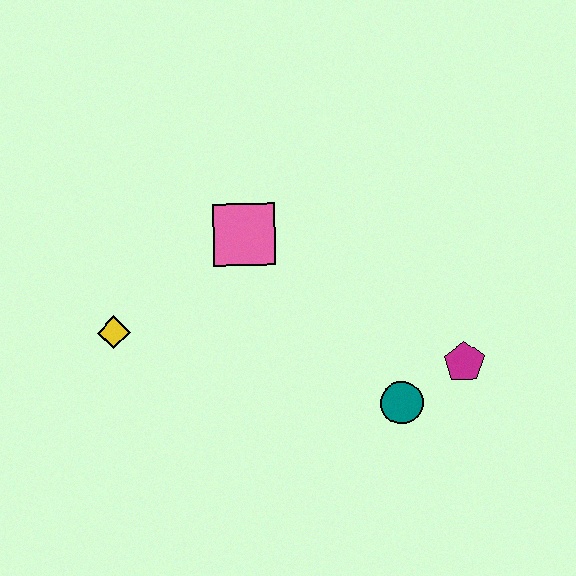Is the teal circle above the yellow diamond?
No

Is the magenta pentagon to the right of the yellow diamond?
Yes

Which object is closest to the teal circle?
The magenta pentagon is closest to the teal circle.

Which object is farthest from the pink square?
The magenta pentagon is farthest from the pink square.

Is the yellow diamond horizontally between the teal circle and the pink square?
No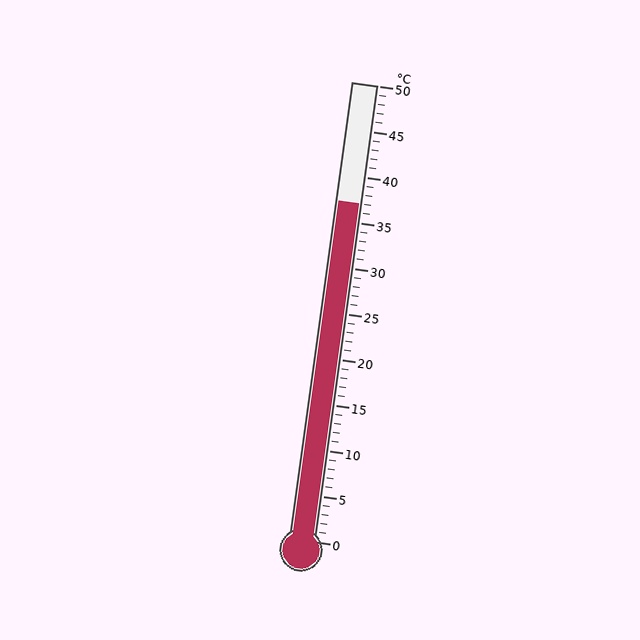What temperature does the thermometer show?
The thermometer shows approximately 37°C.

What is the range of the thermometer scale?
The thermometer scale ranges from 0°C to 50°C.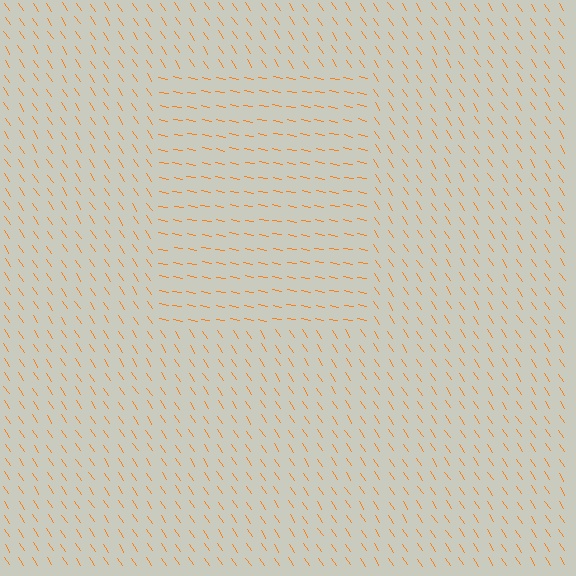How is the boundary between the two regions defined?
The boundary is defined purely by a change in line orientation (approximately 45 degrees difference). All lines are the same color and thickness.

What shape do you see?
I see a rectangle.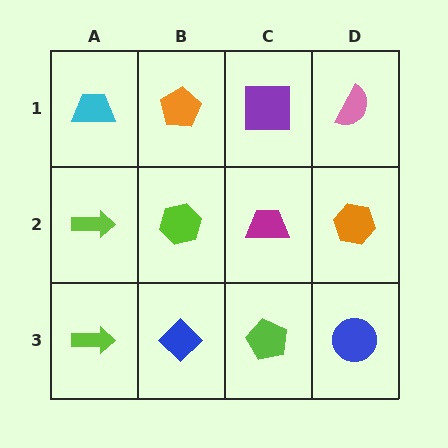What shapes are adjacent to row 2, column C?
A purple square (row 1, column C), a lime pentagon (row 3, column C), a lime hexagon (row 2, column B), an orange hexagon (row 2, column D).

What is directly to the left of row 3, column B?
A lime arrow.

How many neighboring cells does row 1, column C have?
3.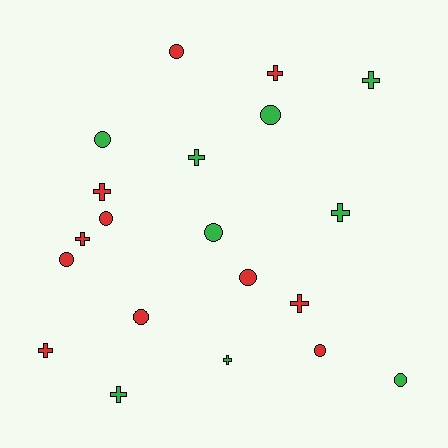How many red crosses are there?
There are 5 red crosses.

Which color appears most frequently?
Red, with 11 objects.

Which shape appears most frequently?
Cross, with 10 objects.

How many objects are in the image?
There are 20 objects.